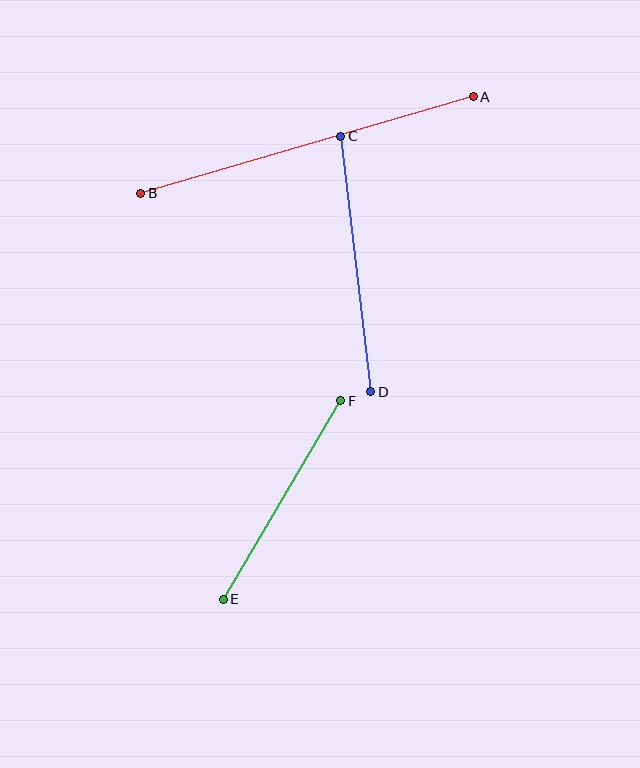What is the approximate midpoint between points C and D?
The midpoint is at approximately (356, 264) pixels.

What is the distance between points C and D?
The distance is approximately 257 pixels.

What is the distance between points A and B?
The distance is approximately 346 pixels.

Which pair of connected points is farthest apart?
Points A and B are farthest apart.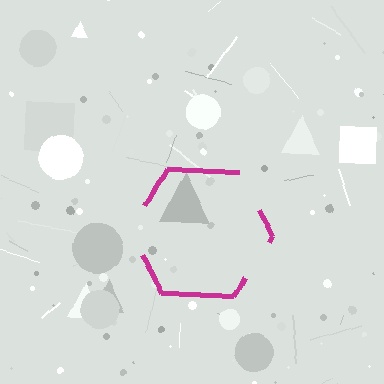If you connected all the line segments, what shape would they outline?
They would outline a hexagon.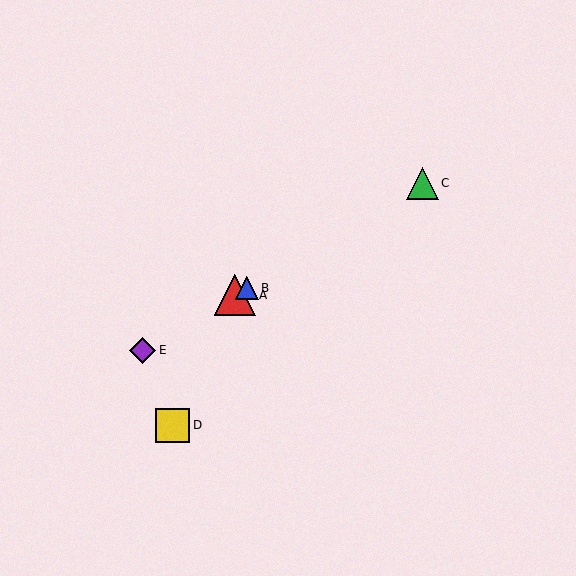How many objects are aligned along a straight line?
4 objects (A, B, C, E) are aligned along a straight line.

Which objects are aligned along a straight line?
Objects A, B, C, E are aligned along a straight line.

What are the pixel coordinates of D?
Object D is at (173, 425).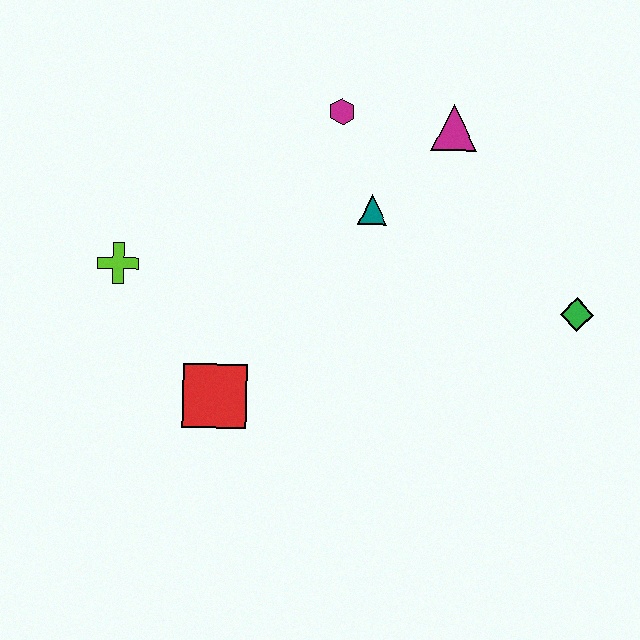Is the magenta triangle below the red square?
No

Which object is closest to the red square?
The lime cross is closest to the red square.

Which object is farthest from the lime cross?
The green diamond is farthest from the lime cross.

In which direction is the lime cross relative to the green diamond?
The lime cross is to the left of the green diamond.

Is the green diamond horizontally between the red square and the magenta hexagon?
No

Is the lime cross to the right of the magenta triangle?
No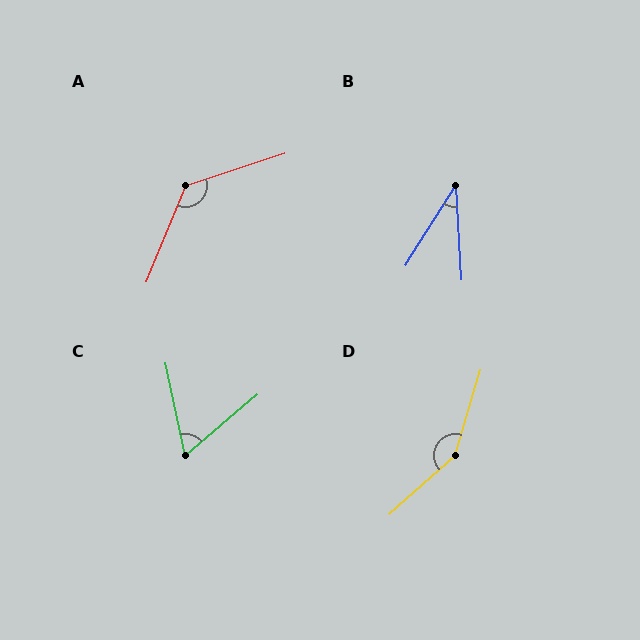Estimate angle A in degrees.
Approximately 130 degrees.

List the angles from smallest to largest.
B (36°), C (61°), A (130°), D (148°).